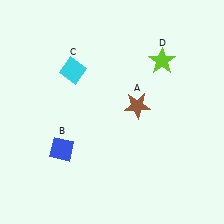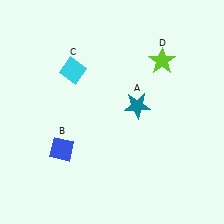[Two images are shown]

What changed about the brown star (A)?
In Image 1, A is brown. In Image 2, it changed to teal.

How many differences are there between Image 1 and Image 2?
There is 1 difference between the two images.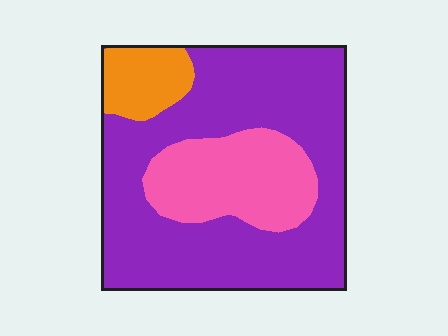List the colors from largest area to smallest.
From largest to smallest: purple, pink, orange.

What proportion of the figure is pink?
Pink covers around 25% of the figure.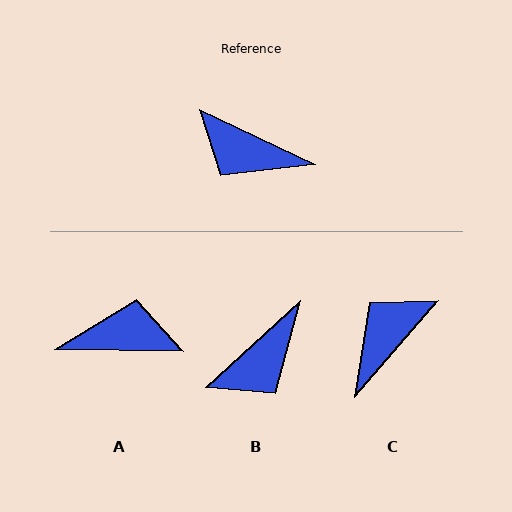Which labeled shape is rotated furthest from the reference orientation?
A, about 155 degrees away.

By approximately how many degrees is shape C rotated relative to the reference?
Approximately 106 degrees clockwise.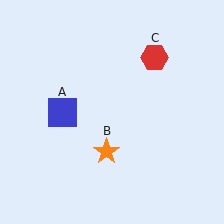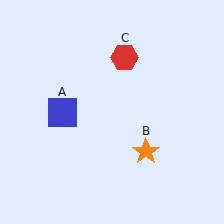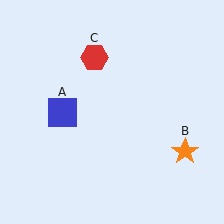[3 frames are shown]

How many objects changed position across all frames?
2 objects changed position: orange star (object B), red hexagon (object C).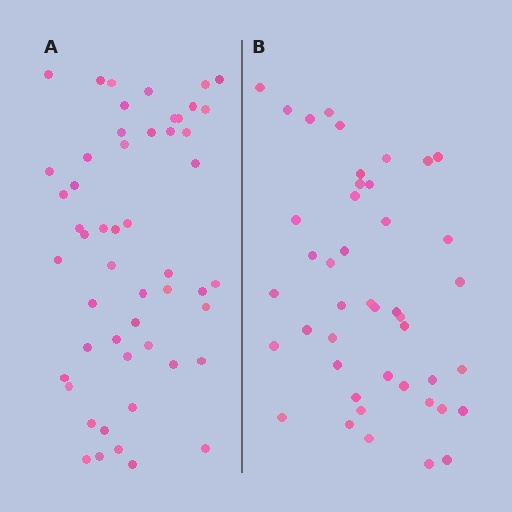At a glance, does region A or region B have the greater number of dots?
Region A (the left region) has more dots.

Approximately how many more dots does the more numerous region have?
Region A has roughly 8 or so more dots than region B.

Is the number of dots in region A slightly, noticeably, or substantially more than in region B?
Region A has only slightly more — the two regions are fairly close. The ratio is roughly 1.2 to 1.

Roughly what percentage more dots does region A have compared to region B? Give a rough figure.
About 20% more.